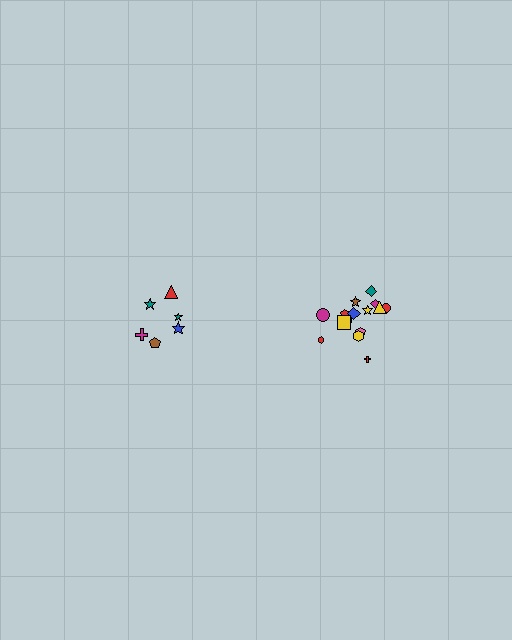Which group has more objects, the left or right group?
The right group.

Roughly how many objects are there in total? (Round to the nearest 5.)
Roughly 20 objects in total.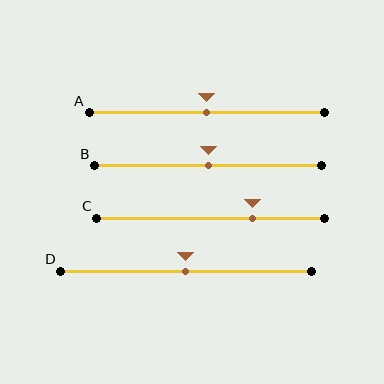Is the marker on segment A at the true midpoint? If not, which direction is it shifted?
Yes, the marker on segment A is at the true midpoint.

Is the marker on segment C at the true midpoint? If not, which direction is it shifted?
No, the marker on segment C is shifted to the right by about 19% of the segment length.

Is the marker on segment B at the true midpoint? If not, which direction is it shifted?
Yes, the marker on segment B is at the true midpoint.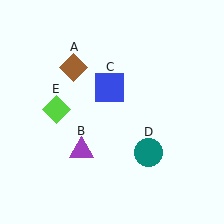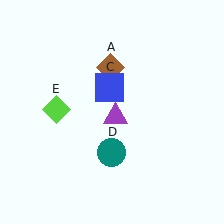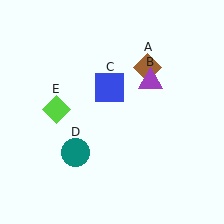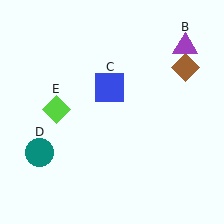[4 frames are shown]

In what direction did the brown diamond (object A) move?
The brown diamond (object A) moved right.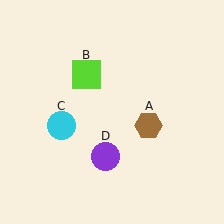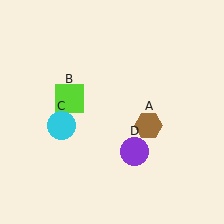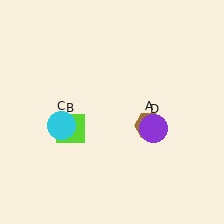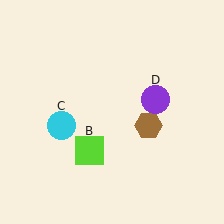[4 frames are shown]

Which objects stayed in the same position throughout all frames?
Brown hexagon (object A) and cyan circle (object C) remained stationary.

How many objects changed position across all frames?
2 objects changed position: lime square (object B), purple circle (object D).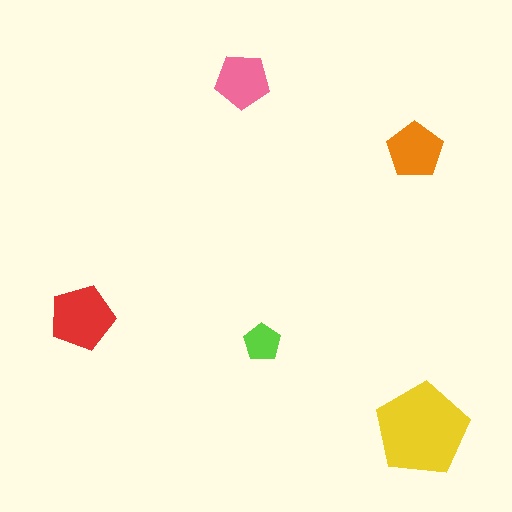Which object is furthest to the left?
The red pentagon is leftmost.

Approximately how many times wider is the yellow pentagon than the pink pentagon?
About 1.5 times wider.